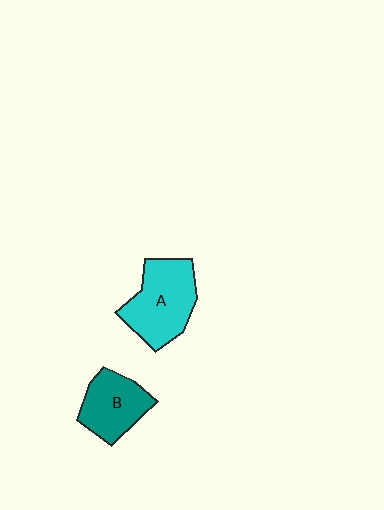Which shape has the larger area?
Shape A (cyan).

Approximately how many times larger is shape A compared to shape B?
Approximately 1.3 times.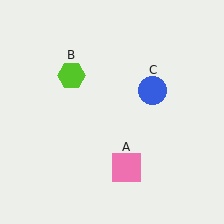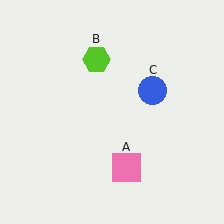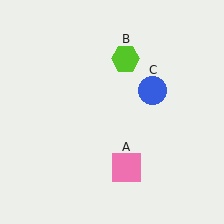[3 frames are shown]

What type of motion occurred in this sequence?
The lime hexagon (object B) rotated clockwise around the center of the scene.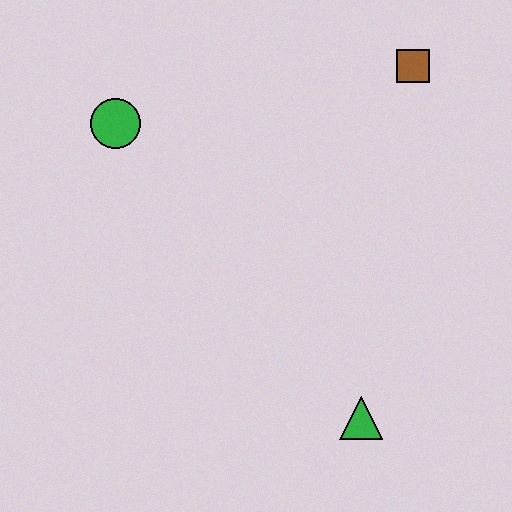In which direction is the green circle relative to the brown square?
The green circle is to the left of the brown square.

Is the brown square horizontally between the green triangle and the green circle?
No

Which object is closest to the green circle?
The brown square is closest to the green circle.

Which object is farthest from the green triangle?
The green circle is farthest from the green triangle.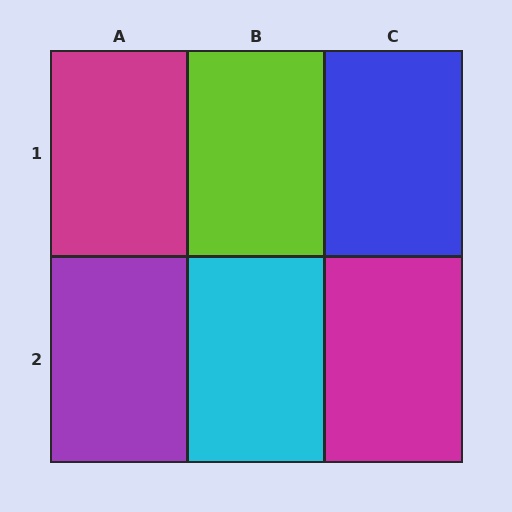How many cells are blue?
1 cell is blue.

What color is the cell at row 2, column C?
Magenta.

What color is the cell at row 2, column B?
Cyan.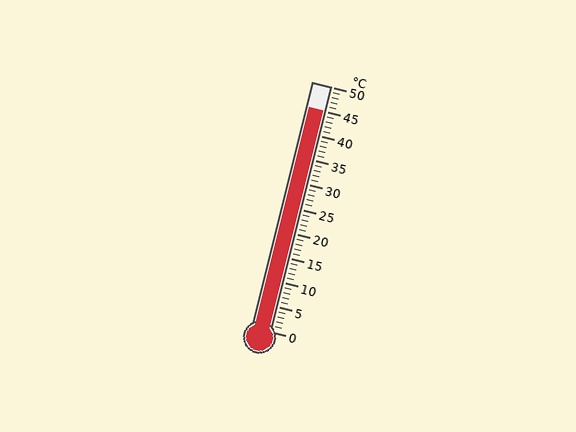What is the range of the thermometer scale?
The thermometer scale ranges from 0°C to 50°C.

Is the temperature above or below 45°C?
The temperature is at 45°C.